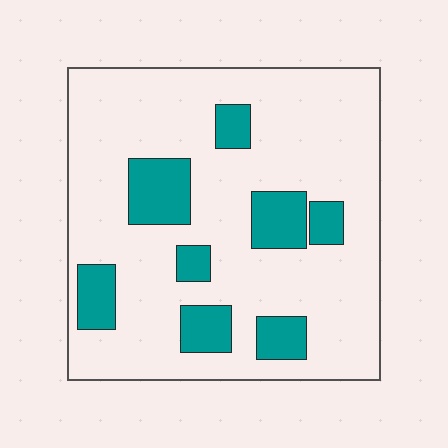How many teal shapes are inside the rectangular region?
8.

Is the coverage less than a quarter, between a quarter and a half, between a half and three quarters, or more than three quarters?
Less than a quarter.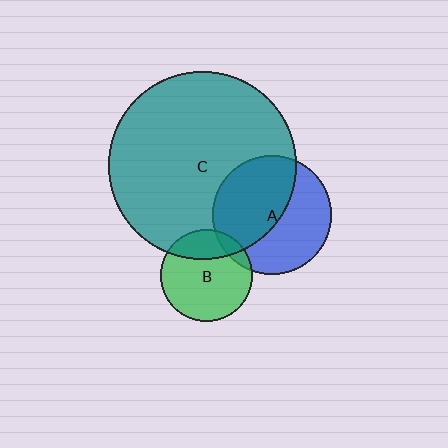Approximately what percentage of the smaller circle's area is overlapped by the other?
Approximately 10%.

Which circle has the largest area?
Circle C (teal).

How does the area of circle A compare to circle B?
Approximately 1.7 times.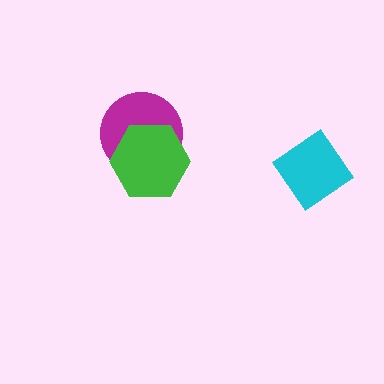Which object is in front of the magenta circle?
The green hexagon is in front of the magenta circle.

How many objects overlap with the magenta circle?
1 object overlaps with the magenta circle.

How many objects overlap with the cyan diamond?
0 objects overlap with the cyan diamond.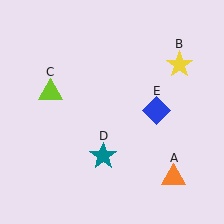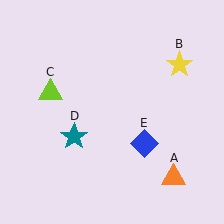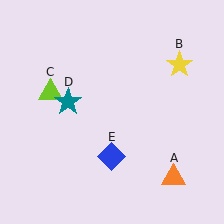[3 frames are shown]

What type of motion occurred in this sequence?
The teal star (object D), blue diamond (object E) rotated clockwise around the center of the scene.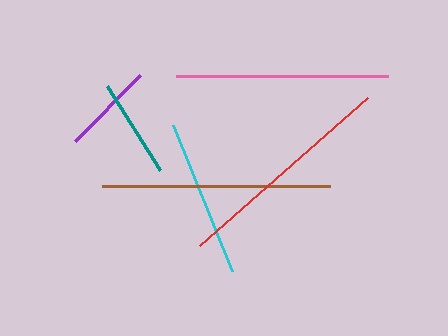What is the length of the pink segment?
The pink segment is approximately 213 pixels long.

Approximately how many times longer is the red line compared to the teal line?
The red line is approximately 2.3 times the length of the teal line.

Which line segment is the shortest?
The purple line is the shortest at approximately 93 pixels.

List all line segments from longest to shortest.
From longest to shortest: brown, red, pink, cyan, teal, purple.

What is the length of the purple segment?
The purple segment is approximately 93 pixels long.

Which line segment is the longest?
The brown line is the longest at approximately 228 pixels.